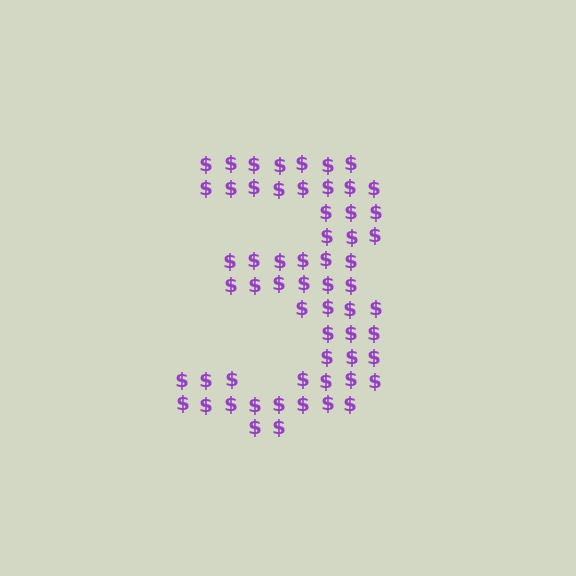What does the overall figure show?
The overall figure shows the digit 3.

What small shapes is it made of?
It is made of small dollar signs.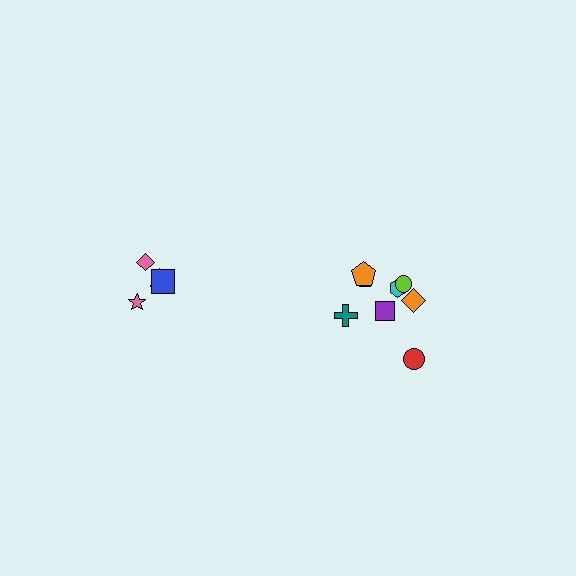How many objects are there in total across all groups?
There are 12 objects.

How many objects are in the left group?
There are 4 objects.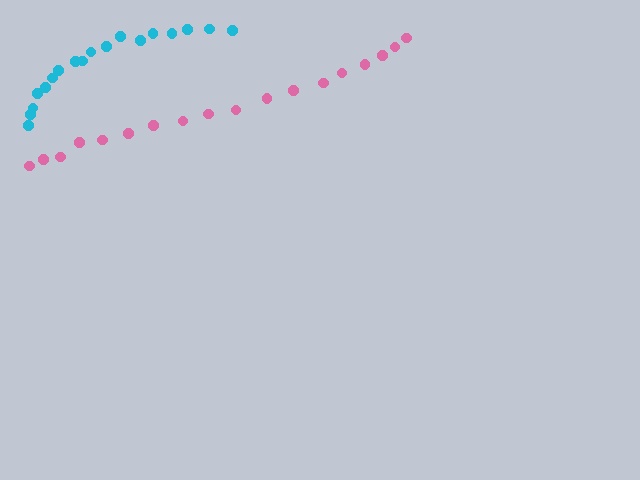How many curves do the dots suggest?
There are 2 distinct paths.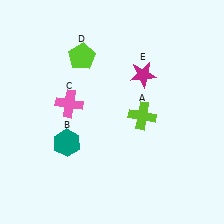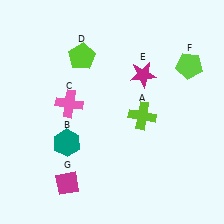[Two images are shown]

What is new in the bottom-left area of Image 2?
A magenta diamond (G) was added in the bottom-left area of Image 2.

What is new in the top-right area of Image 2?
A lime pentagon (F) was added in the top-right area of Image 2.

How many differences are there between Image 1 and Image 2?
There are 2 differences between the two images.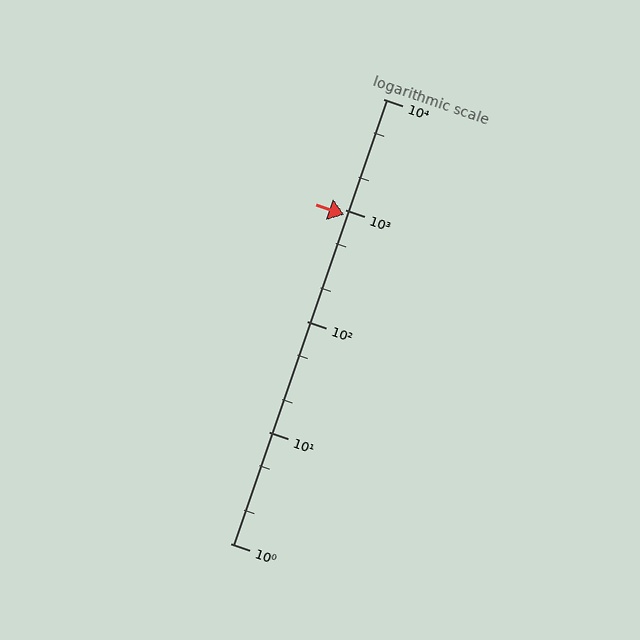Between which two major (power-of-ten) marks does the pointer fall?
The pointer is between 100 and 1000.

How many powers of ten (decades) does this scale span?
The scale spans 4 decades, from 1 to 10000.